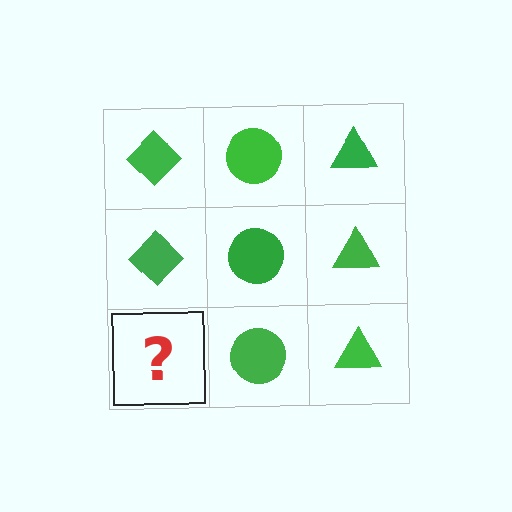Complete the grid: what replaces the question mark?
The question mark should be replaced with a green diamond.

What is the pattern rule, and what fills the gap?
The rule is that each column has a consistent shape. The gap should be filled with a green diamond.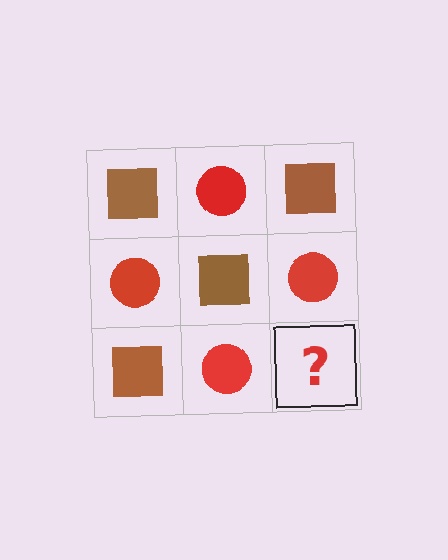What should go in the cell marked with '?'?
The missing cell should contain a brown square.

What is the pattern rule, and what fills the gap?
The rule is that it alternates brown square and red circle in a checkerboard pattern. The gap should be filled with a brown square.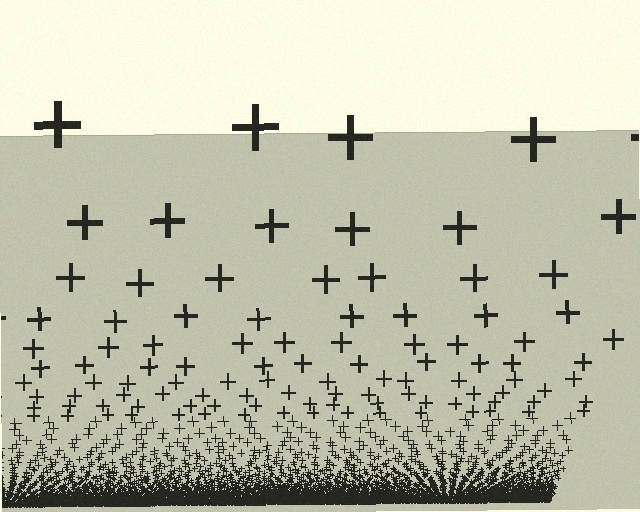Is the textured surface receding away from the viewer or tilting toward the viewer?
The surface appears to tilt toward the viewer. Texture elements get larger and sparser toward the top.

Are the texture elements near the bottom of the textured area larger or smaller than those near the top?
Smaller. The gradient is inverted — elements near the bottom are smaller and denser.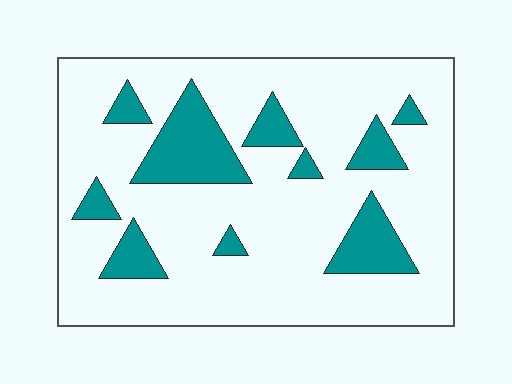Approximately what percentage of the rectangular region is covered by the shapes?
Approximately 20%.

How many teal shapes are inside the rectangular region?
10.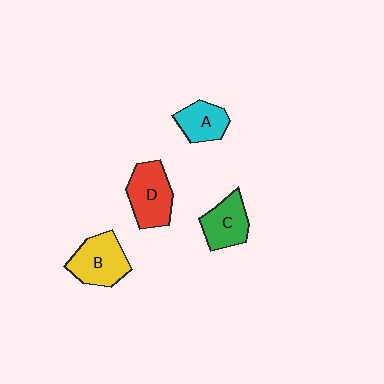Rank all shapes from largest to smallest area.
From largest to smallest: D (red), B (yellow), C (green), A (cyan).